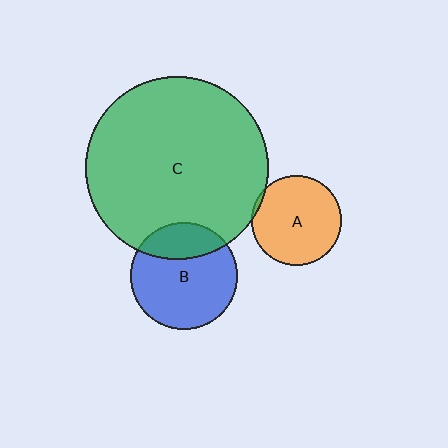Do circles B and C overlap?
Yes.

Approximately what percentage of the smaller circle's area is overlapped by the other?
Approximately 25%.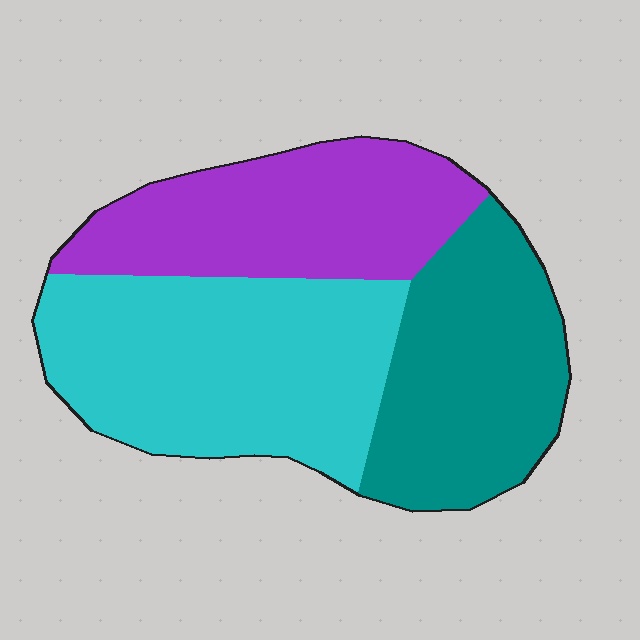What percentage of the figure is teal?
Teal covers about 30% of the figure.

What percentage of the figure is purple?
Purple takes up about one third (1/3) of the figure.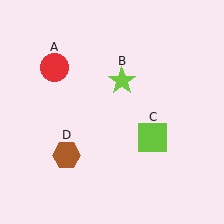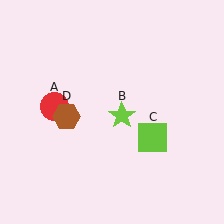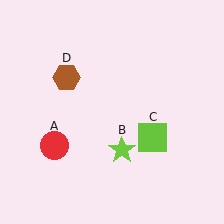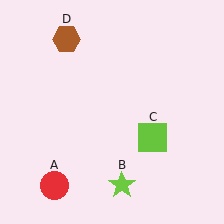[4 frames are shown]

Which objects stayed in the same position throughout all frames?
Lime square (object C) remained stationary.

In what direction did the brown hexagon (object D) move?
The brown hexagon (object D) moved up.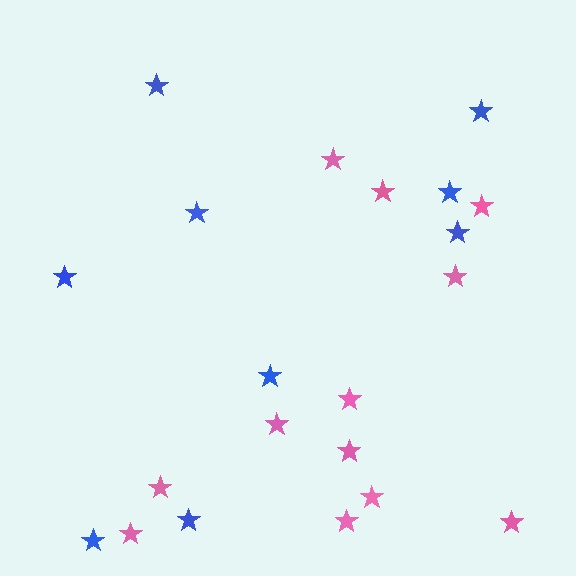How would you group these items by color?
There are 2 groups: one group of pink stars (12) and one group of blue stars (9).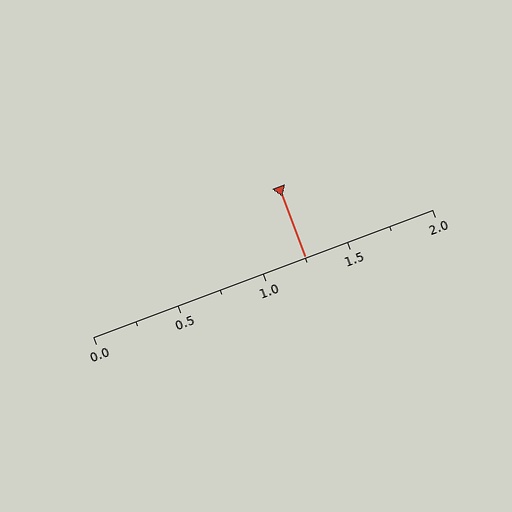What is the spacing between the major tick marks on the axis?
The major ticks are spaced 0.5 apart.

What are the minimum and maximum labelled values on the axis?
The axis runs from 0.0 to 2.0.